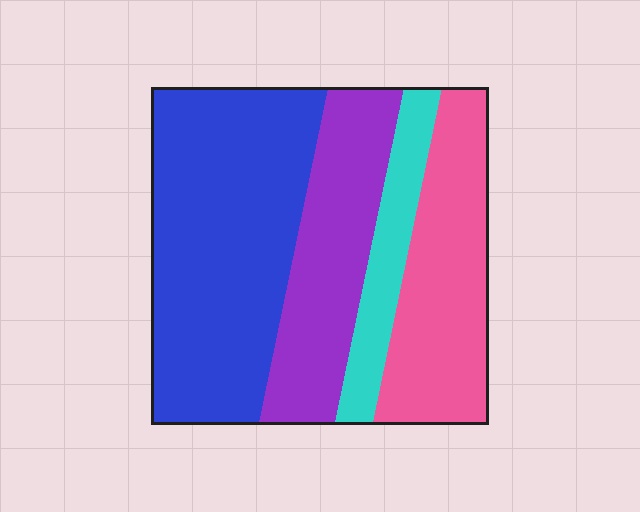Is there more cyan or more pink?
Pink.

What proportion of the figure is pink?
Pink covers 24% of the figure.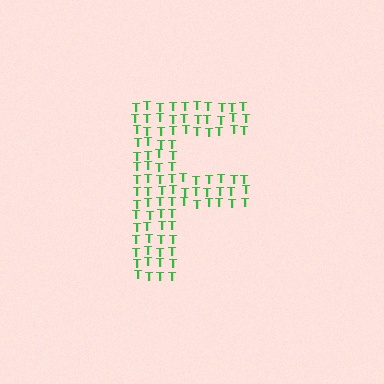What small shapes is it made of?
It is made of small letter T's.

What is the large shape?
The large shape is the letter F.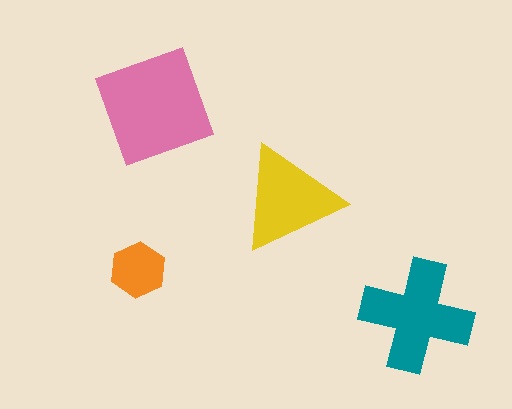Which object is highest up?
The pink square is topmost.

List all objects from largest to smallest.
The pink square, the teal cross, the yellow triangle, the orange hexagon.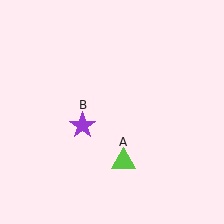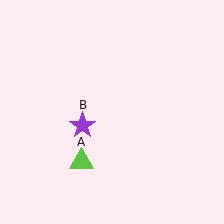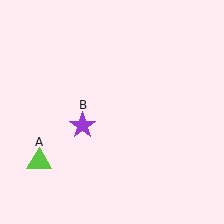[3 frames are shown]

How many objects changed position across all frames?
1 object changed position: lime triangle (object A).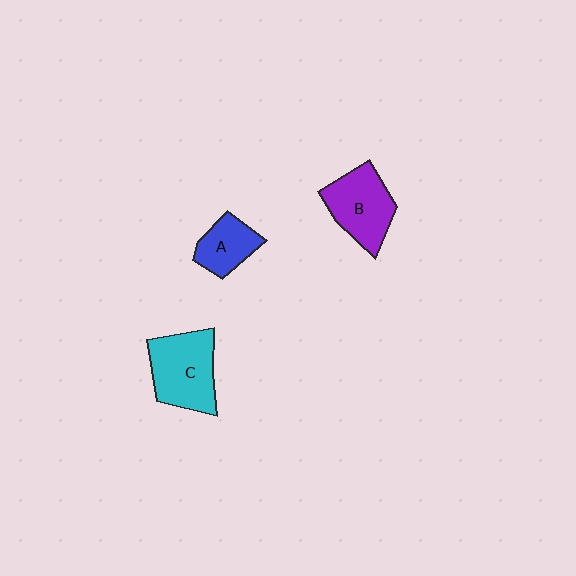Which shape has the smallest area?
Shape A (blue).